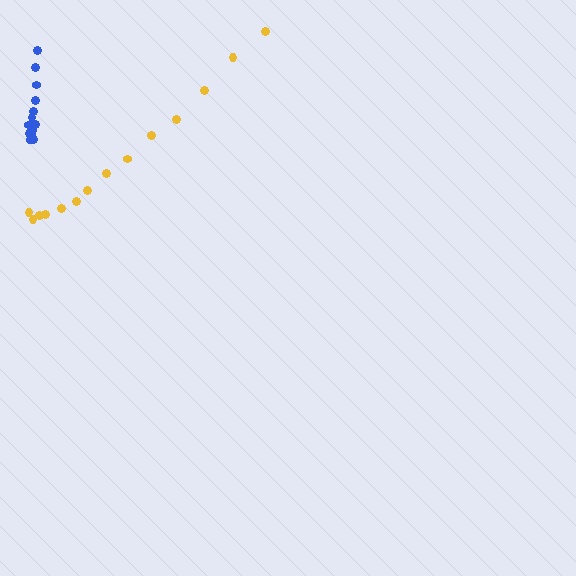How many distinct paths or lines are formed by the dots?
There are 2 distinct paths.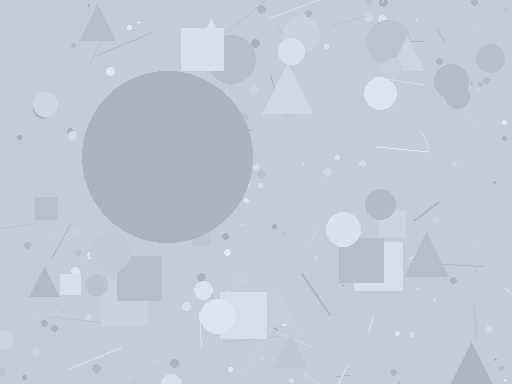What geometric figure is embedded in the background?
A circle is embedded in the background.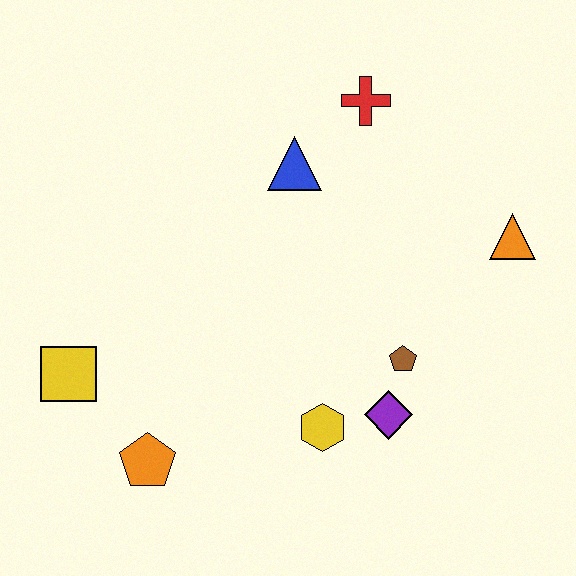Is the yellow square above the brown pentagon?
No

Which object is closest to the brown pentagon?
The purple diamond is closest to the brown pentagon.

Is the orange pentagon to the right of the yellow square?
Yes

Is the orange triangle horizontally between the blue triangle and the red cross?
No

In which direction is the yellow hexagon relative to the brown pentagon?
The yellow hexagon is to the left of the brown pentagon.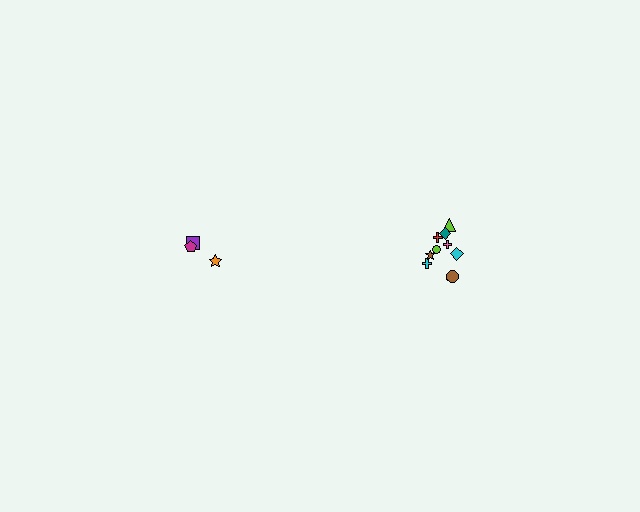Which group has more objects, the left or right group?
The right group.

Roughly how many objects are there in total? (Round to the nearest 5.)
Roughly 15 objects in total.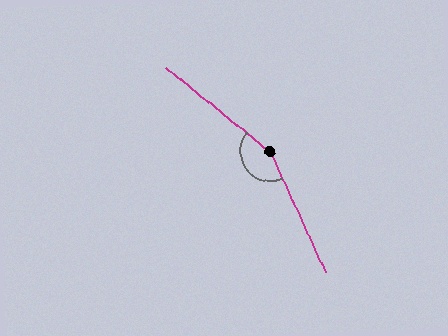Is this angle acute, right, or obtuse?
It is obtuse.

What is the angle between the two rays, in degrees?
Approximately 153 degrees.